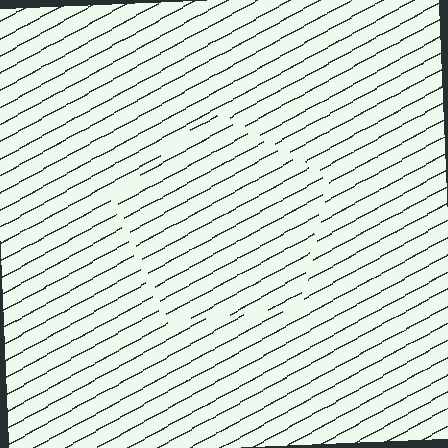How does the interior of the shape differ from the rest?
The interior of the shape contains the same grating, shifted by half a period — the contour is defined by the phase discontinuity where line-ends from the inner and outer gratings abut.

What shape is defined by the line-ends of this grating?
An illusory pentagon. The interior of the shape contains the same grating, shifted by half a period — the contour is defined by the phase discontinuity where line-ends from the inner and outer gratings abut.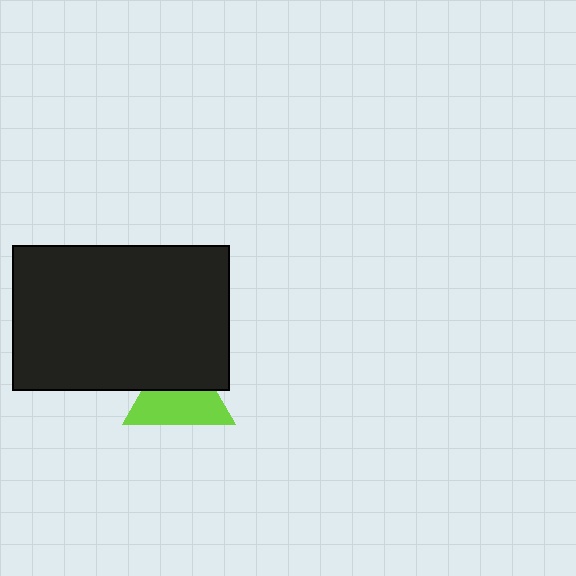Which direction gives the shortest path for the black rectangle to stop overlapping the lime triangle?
Moving up gives the shortest separation.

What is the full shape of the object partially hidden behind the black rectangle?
The partially hidden object is a lime triangle.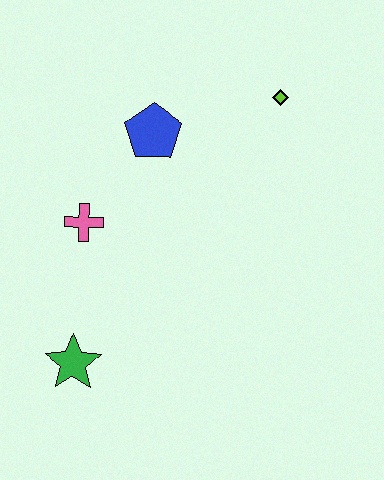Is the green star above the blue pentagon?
No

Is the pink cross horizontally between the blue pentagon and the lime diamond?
No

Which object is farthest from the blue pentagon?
The green star is farthest from the blue pentagon.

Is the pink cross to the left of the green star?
No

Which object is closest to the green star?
The pink cross is closest to the green star.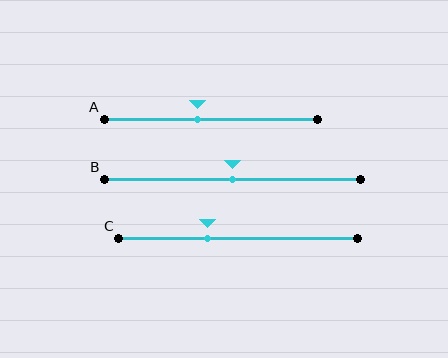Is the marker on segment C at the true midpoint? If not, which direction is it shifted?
No, the marker on segment C is shifted to the left by about 13% of the segment length.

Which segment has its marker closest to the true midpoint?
Segment B has its marker closest to the true midpoint.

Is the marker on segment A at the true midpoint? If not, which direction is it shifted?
No, the marker on segment A is shifted to the left by about 6% of the segment length.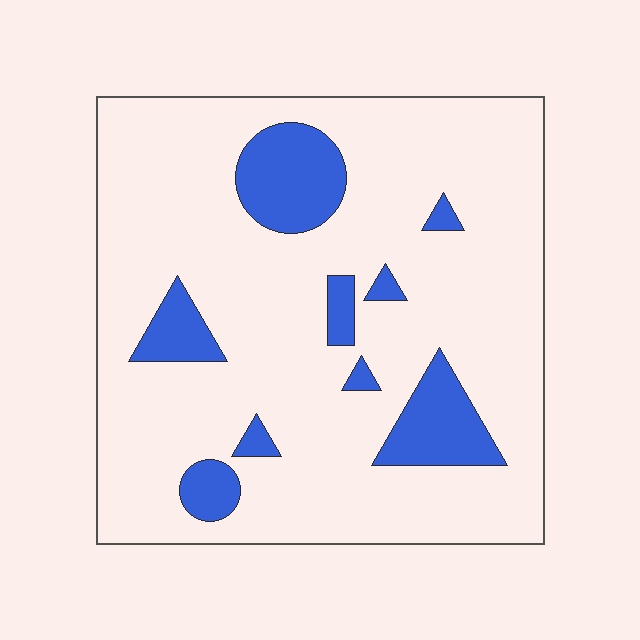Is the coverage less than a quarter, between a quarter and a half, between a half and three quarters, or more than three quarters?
Less than a quarter.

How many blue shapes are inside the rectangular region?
9.